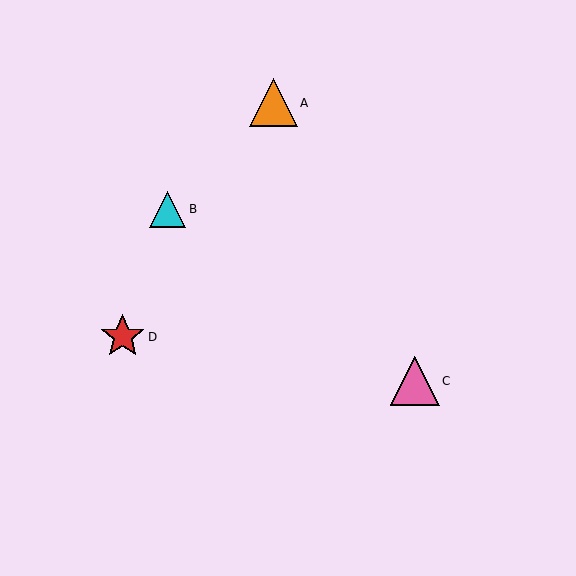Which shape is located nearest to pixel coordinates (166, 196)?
The cyan triangle (labeled B) at (168, 209) is nearest to that location.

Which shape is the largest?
The pink triangle (labeled C) is the largest.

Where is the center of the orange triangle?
The center of the orange triangle is at (273, 103).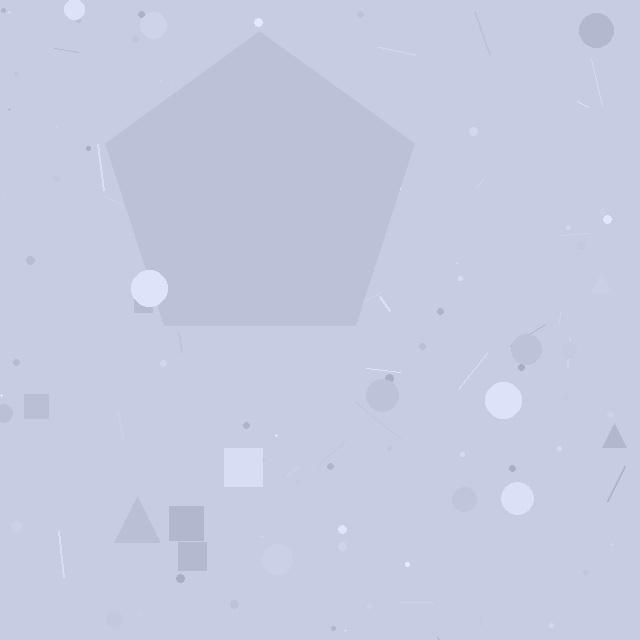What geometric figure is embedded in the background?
A pentagon is embedded in the background.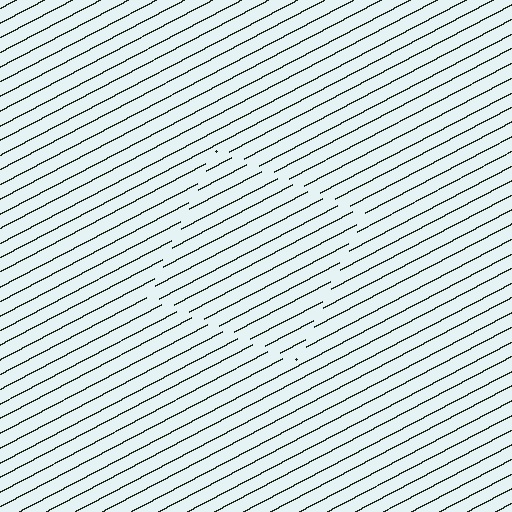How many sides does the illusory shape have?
4 sides — the line-ends trace a square.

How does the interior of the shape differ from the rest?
The interior of the shape contains the same grating, shifted by half a period — the contour is defined by the phase discontinuity where line-ends from the inner and outer gratings abut.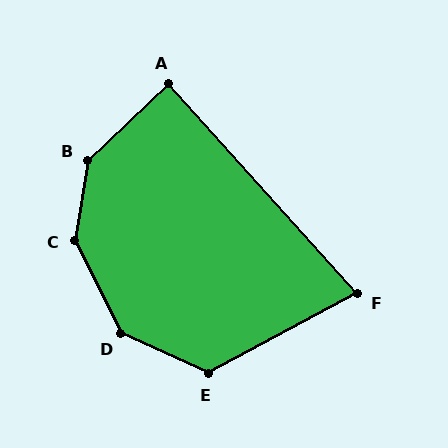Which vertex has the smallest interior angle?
F, at approximately 76 degrees.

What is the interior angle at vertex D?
Approximately 141 degrees (obtuse).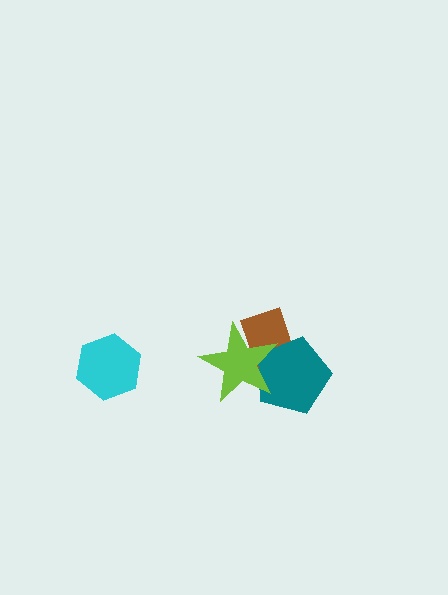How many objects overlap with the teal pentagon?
2 objects overlap with the teal pentagon.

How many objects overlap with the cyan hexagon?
0 objects overlap with the cyan hexagon.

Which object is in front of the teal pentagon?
The lime star is in front of the teal pentagon.